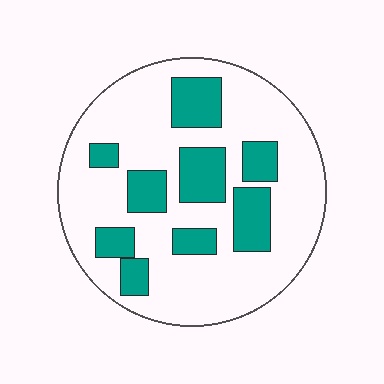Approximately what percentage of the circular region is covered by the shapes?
Approximately 25%.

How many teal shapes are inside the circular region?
9.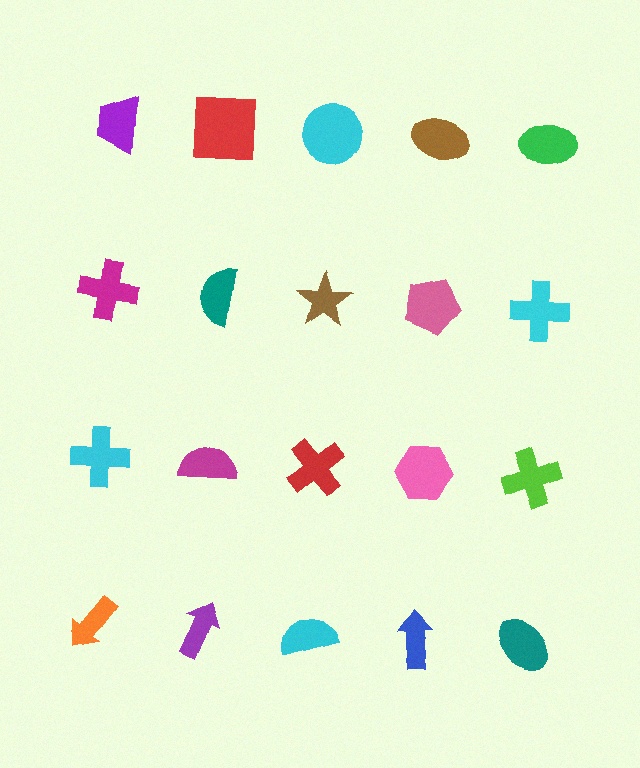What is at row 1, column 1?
A purple trapezoid.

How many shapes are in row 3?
5 shapes.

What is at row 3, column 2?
A magenta semicircle.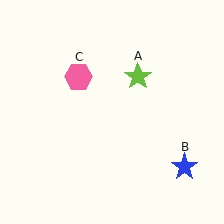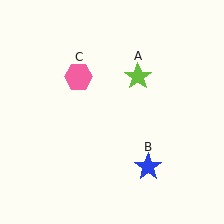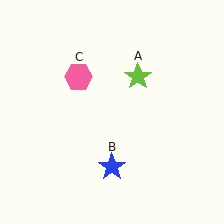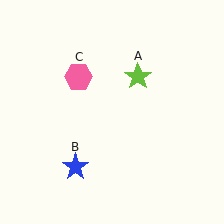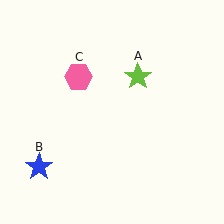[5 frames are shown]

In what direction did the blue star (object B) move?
The blue star (object B) moved left.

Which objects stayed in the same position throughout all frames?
Lime star (object A) and pink hexagon (object C) remained stationary.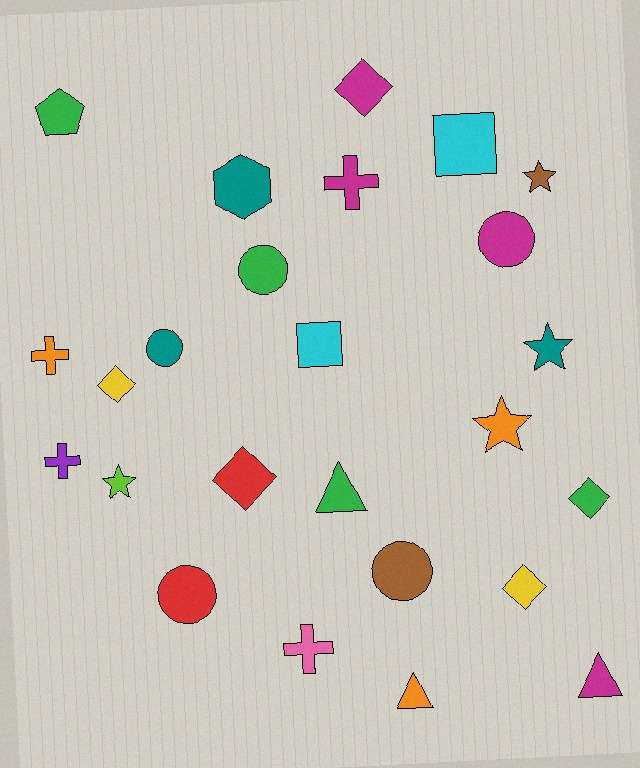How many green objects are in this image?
There are 4 green objects.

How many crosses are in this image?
There are 4 crosses.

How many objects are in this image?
There are 25 objects.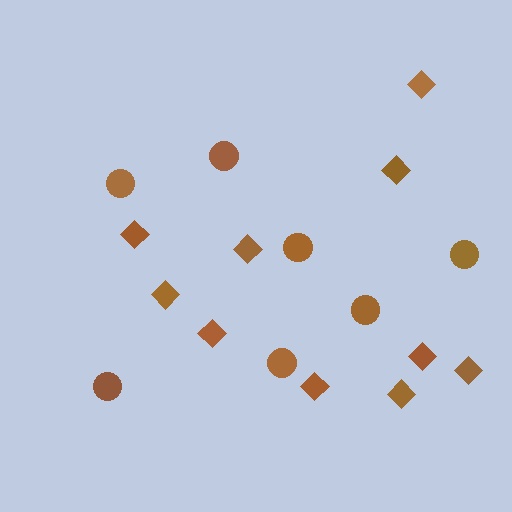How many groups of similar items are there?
There are 2 groups: one group of diamonds (10) and one group of circles (7).